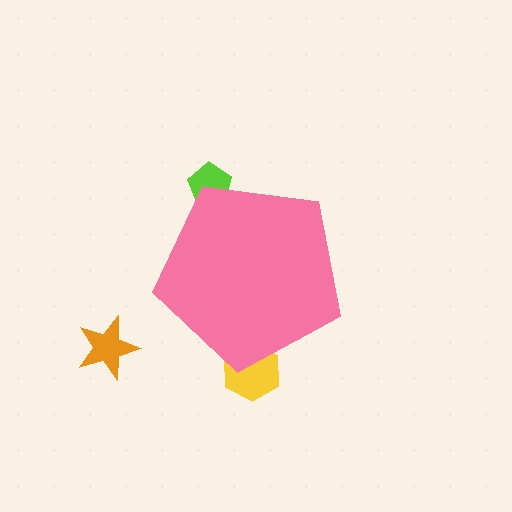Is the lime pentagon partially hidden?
Yes, the lime pentagon is partially hidden behind the pink pentagon.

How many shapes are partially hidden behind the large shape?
2 shapes are partially hidden.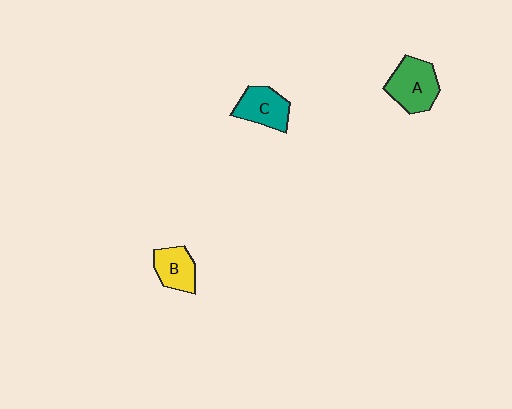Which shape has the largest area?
Shape A (green).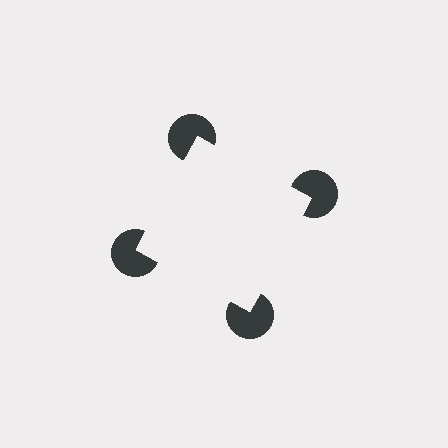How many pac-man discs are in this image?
There are 4 — one at each vertex of the illusory square.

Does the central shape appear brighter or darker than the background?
It typically appears slightly brighter than the background, even though no actual brightness change is drawn.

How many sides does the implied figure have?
4 sides.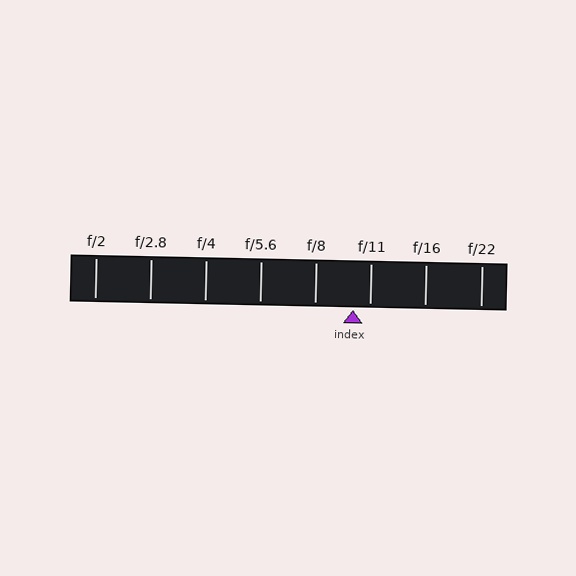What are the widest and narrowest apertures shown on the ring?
The widest aperture shown is f/2 and the narrowest is f/22.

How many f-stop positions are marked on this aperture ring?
There are 8 f-stop positions marked.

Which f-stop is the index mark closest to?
The index mark is closest to f/11.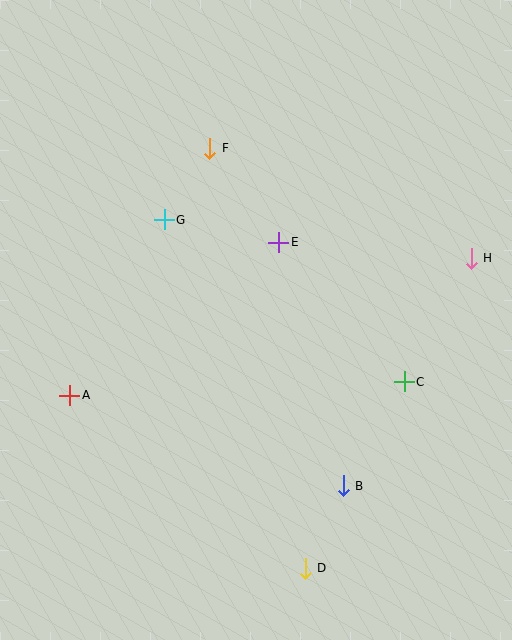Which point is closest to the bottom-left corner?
Point A is closest to the bottom-left corner.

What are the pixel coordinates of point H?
Point H is at (471, 258).